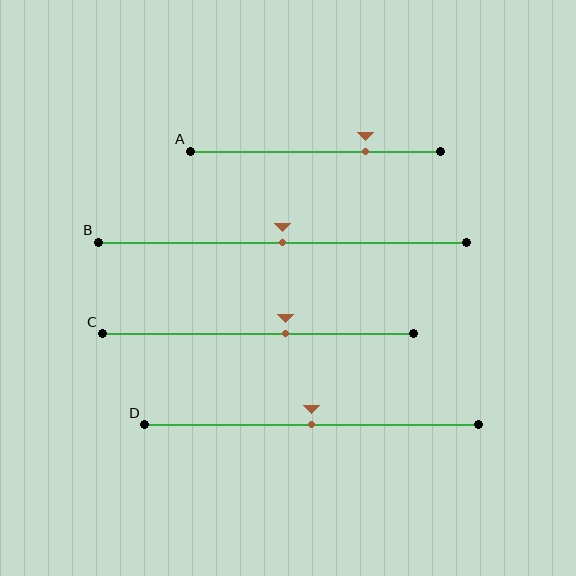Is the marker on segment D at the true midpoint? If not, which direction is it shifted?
Yes, the marker on segment D is at the true midpoint.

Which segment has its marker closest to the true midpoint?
Segment B has its marker closest to the true midpoint.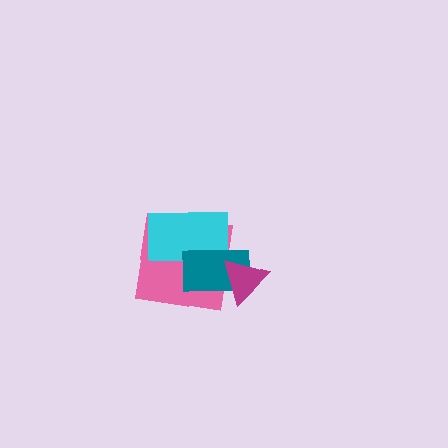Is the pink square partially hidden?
Yes, it is partially covered by another shape.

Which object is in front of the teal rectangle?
The magenta triangle is in front of the teal rectangle.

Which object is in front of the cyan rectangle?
The teal rectangle is in front of the cyan rectangle.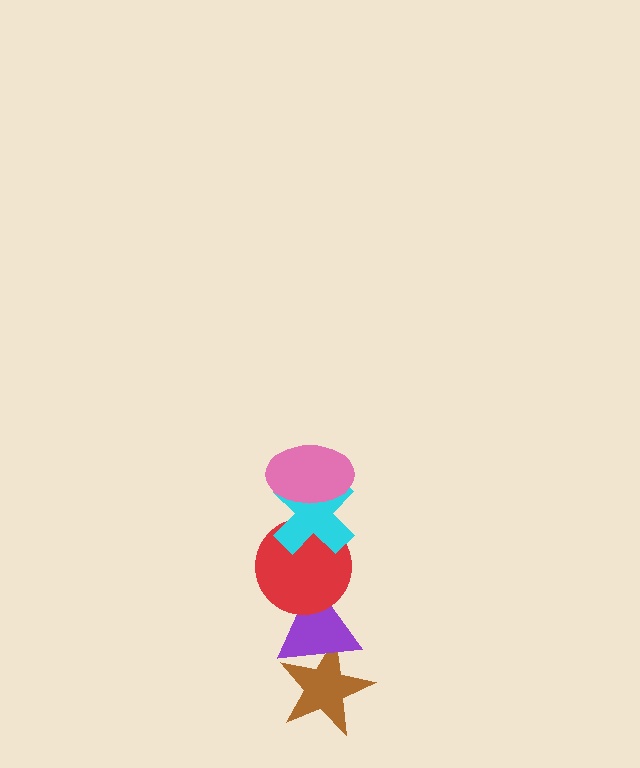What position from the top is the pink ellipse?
The pink ellipse is 1st from the top.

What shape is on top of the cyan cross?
The pink ellipse is on top of the cyan cross.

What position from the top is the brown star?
The brown star is 5th from the top.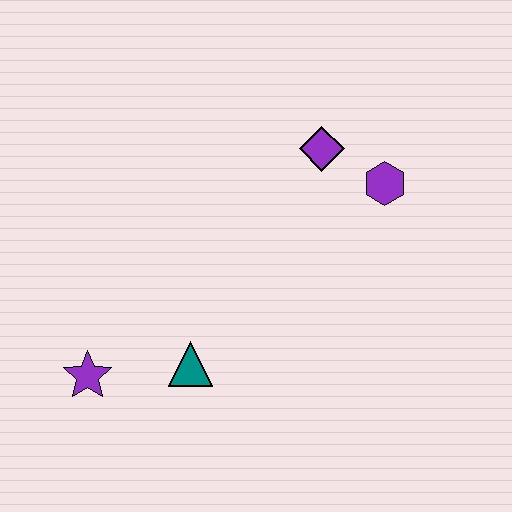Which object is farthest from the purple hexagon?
The purple star is farthest from the purple hexagon.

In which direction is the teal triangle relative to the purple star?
The teal triangle is to the right of the purple star.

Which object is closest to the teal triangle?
The purple star is closest to the teal triangle.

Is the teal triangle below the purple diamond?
Yes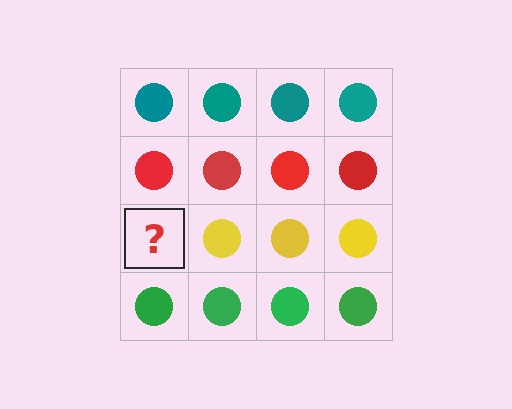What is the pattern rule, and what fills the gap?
The rule is that each row has a consistent color. The gap should be filled with a yellow circle.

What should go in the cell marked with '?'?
The missing cell should contain a yellow circle.